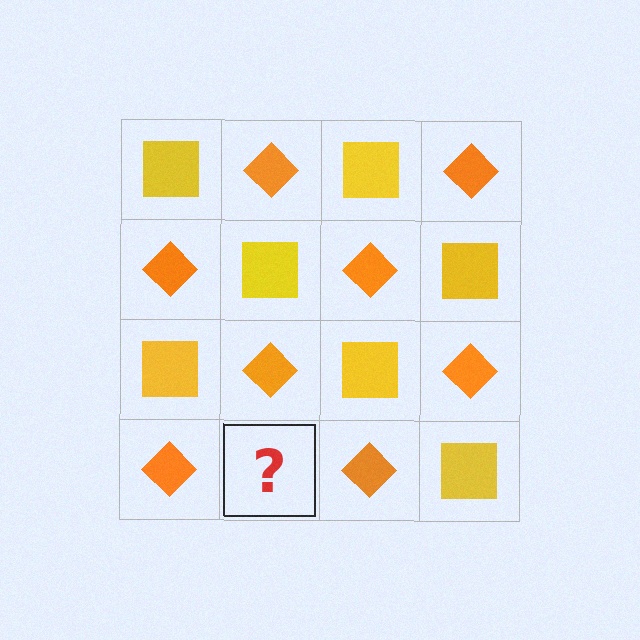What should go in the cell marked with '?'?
The missing cell should contain a yellow square.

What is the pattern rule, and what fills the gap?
The rule is that it alternates yellow square and orange diamond in a checkerboard pattern. The gap should be filled with a yellow square.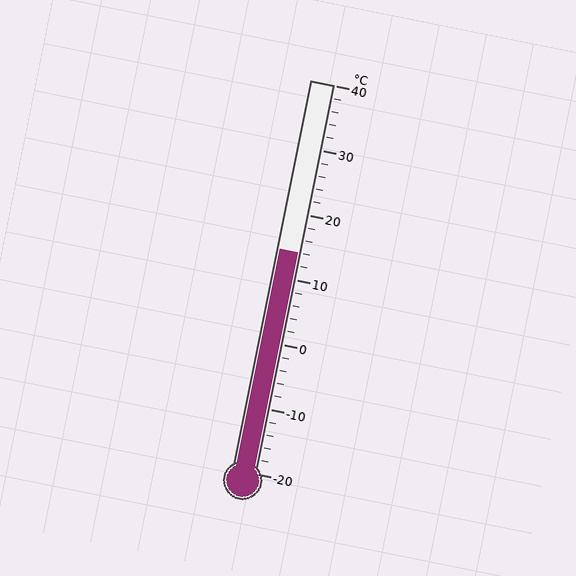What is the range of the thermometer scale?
The thermometer scale ranges from -20°C to 40°C.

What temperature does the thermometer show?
The thermometer shows approximately 14°C.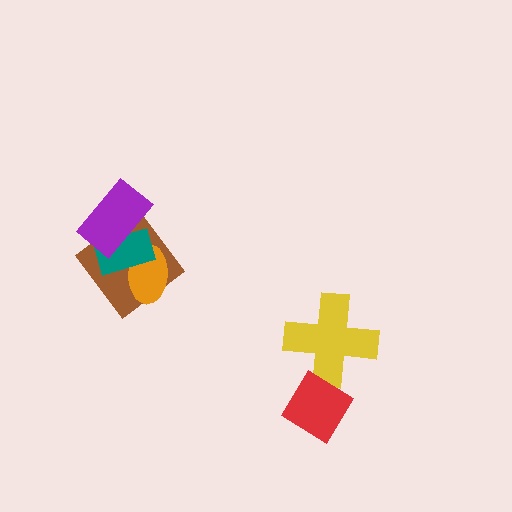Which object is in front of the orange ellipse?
The teal rectangle is in front of the orange ellipse.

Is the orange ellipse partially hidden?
Yes, it is partially covered by another shape.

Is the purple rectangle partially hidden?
No, no other shape covers it.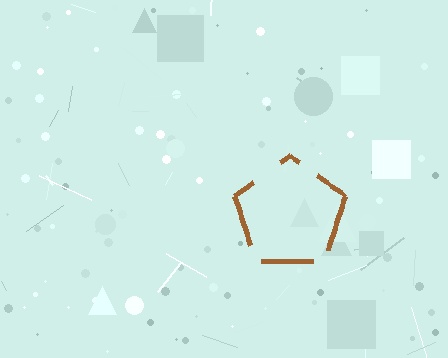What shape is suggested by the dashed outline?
The dashed outline suggests a pentagon.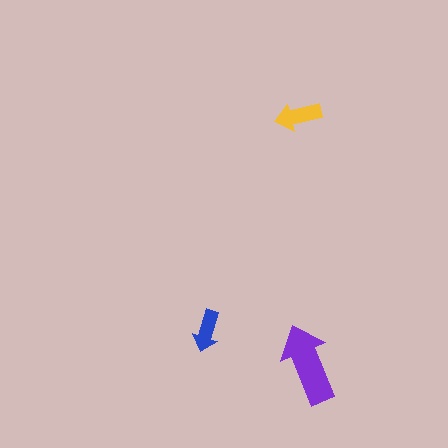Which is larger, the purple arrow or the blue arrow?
The purple one.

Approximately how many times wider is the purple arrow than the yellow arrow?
About 1.5 times wider.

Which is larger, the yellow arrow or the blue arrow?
The yellow one.